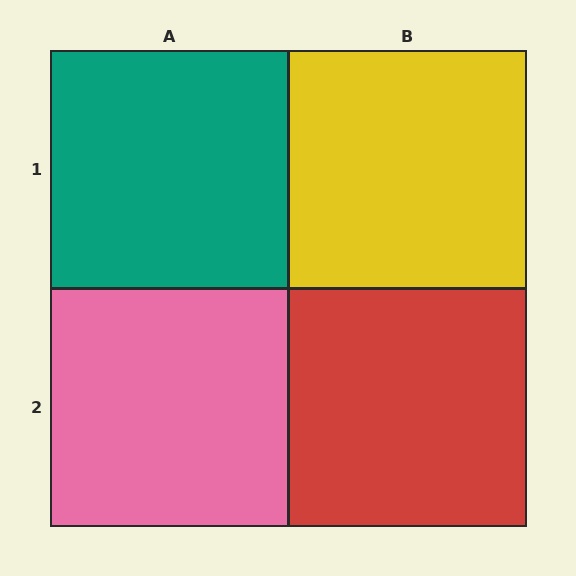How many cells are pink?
1 cell is pink.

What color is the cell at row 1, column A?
Teal.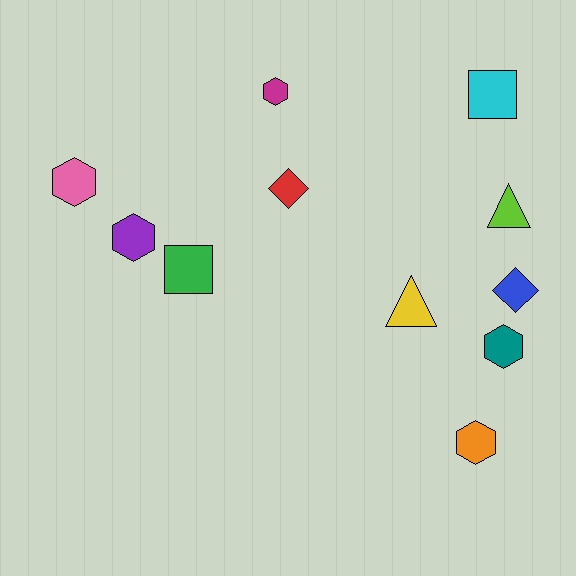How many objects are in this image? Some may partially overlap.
There are 11 objects.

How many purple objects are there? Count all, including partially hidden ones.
There is 1 purple object.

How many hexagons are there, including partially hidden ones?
There are 5 hexagons.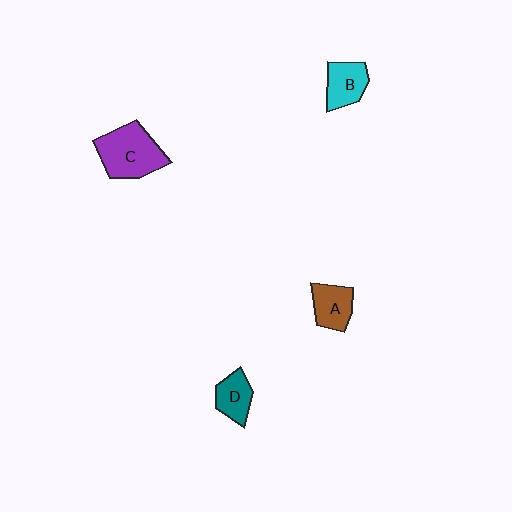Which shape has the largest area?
Shape C (purple).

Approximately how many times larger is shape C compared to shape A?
Approximately 1.7 times.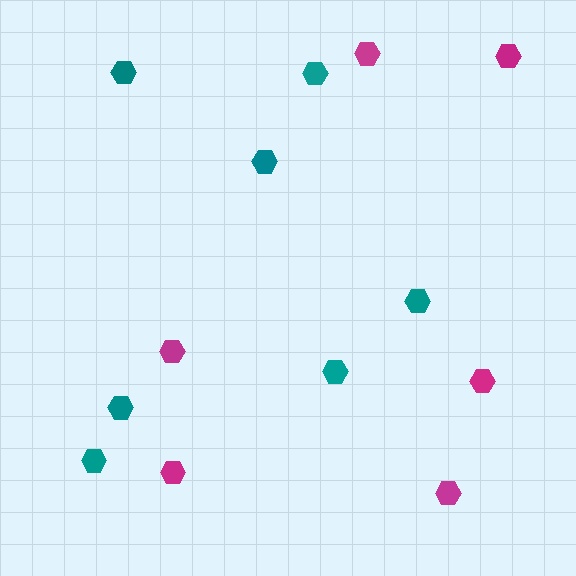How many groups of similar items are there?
There are 2 groups: one group of teal hexagons (7) and one group of magenta hexagons (6).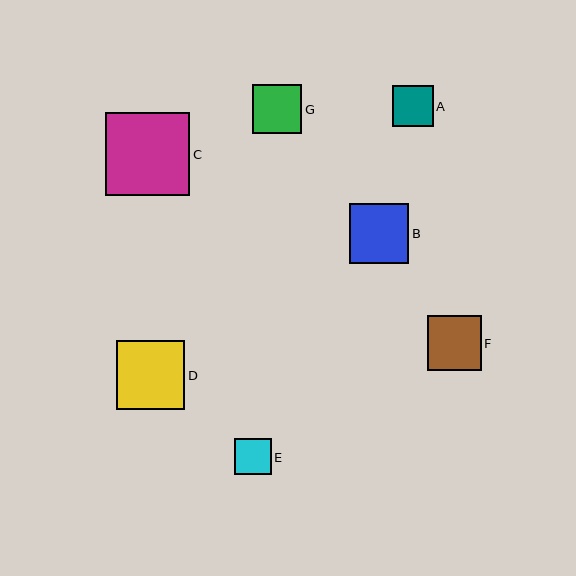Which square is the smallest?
Square E is the smallest with a size of approximately 37 pixels.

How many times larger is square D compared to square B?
Square D is approximately 1.1 times the size of square B.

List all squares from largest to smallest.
From largest to smallest: C, D, B, F, G, A, E.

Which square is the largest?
Square C is the largest with a size of approximately 84 pixels.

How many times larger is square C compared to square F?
Square C is approximately 1.5 times the size of square F.